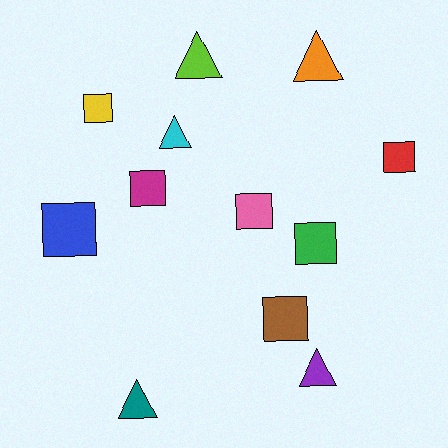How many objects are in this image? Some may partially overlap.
There are 12 objects.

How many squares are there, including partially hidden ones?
There are 7 squares.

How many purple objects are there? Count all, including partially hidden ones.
There is 1 purple object.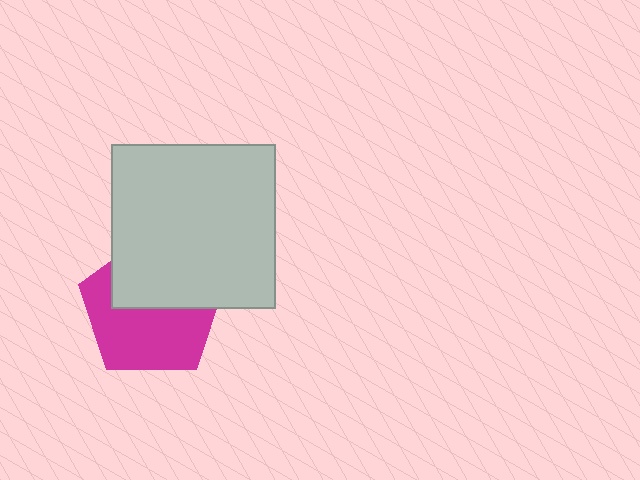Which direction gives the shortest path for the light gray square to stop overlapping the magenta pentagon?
Moving up gives the shortest separation.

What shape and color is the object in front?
The object in front is a light gray square.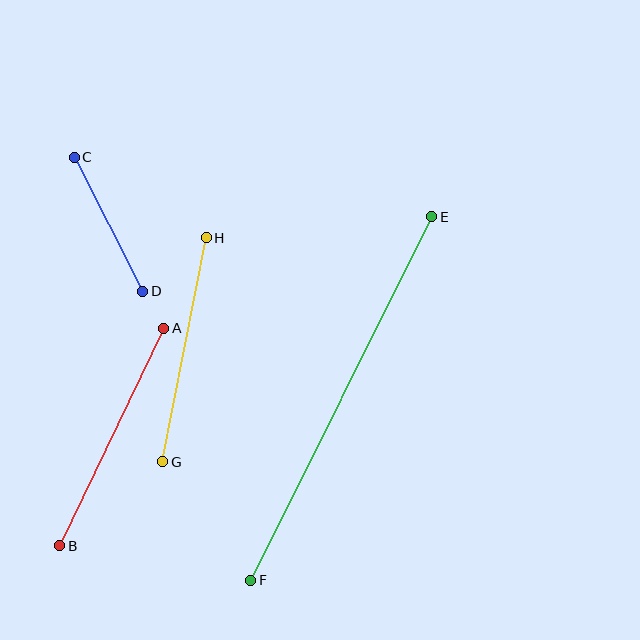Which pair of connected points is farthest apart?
Points E and F are farthest apart.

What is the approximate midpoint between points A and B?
The midpoint is at approximately (112, 437) pixels.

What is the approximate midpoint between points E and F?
The midpoint is at approximately (341, 399) pixels.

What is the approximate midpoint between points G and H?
The midpoint is at approximately (185, 350) pixels.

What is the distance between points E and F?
The distance is approximately 406 pixels.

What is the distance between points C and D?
The distance is approximately 150 pixels.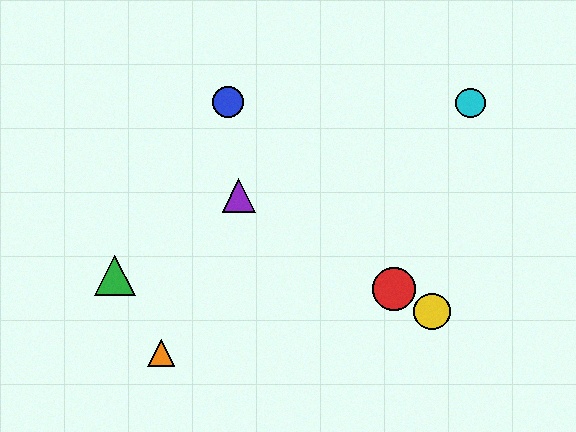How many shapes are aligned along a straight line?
3 shapes (the red circle, the yellow circle, the purple triangle) are aligned along a straight line.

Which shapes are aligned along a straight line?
The red circle, the yellow circle, the purple triangle are aligned along a straight line.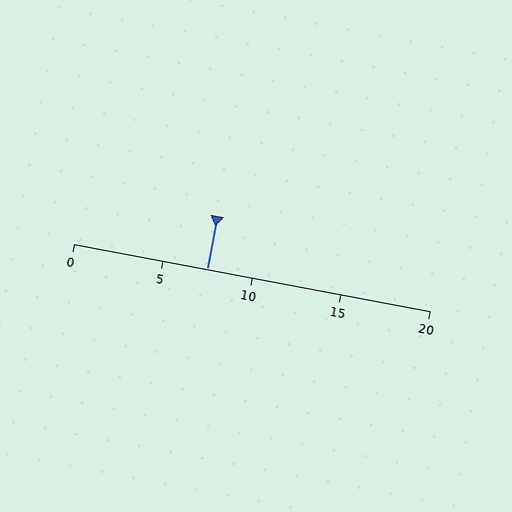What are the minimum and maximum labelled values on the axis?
The axis runs from 0 to 20.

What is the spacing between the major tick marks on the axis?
The major ticks are spaced 5 apart.